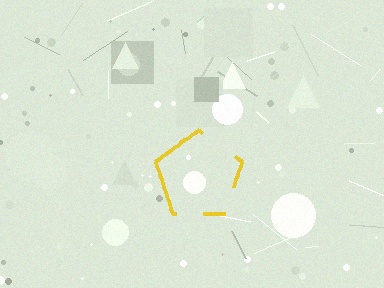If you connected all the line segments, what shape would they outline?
They would outline a pentagon.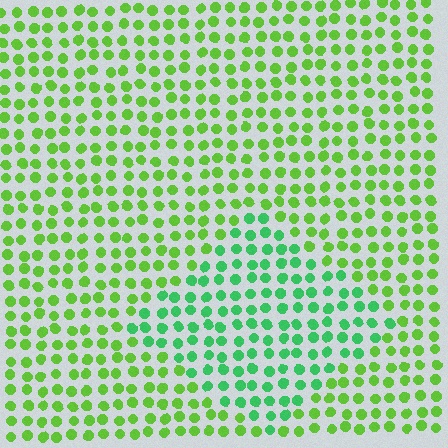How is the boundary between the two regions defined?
The boundary is defined purely by a slight shift in hue (about 35 degrees). Spacing, size, and orientation are identical on both sides.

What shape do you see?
I see a diamond.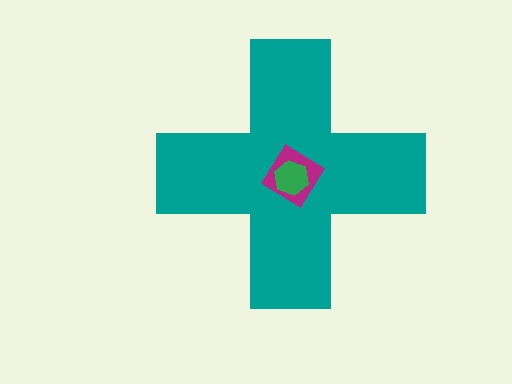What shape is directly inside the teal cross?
The magenta diamond.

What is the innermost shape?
The green hexagon.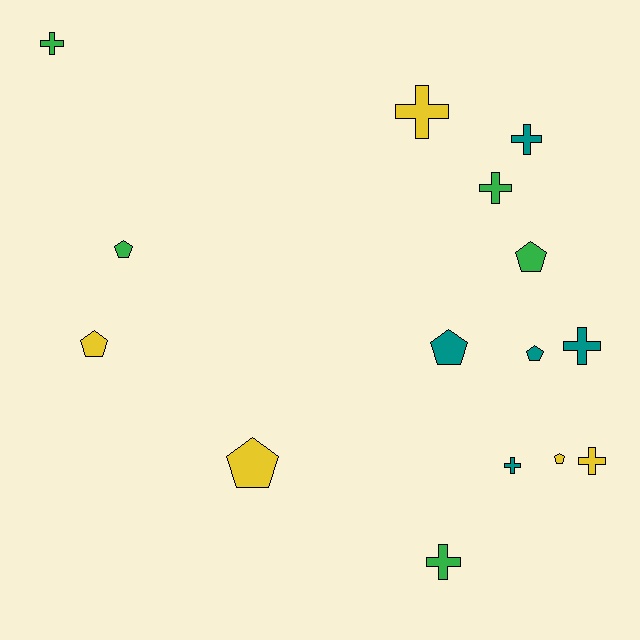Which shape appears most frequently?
Cross, with 8 objects.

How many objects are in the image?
There are 15 objects.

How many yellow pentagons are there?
There are 3 yellow pentagons.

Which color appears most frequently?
Yellow, with 5 objects.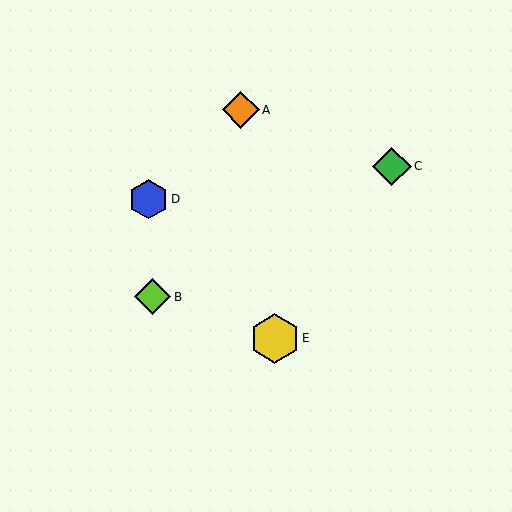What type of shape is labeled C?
Shape C is a green diamond.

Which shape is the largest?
The yellow hexagon (labeled E) is the largest.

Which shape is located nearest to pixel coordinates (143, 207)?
The blue hexagon (labeled D) at (149, 199) is nearest to that location.